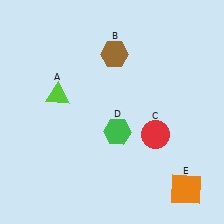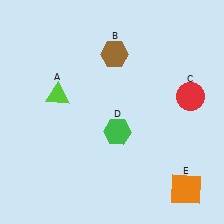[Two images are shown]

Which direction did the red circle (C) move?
The red circle (C) moved up.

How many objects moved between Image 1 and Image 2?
1 object moved between the two images.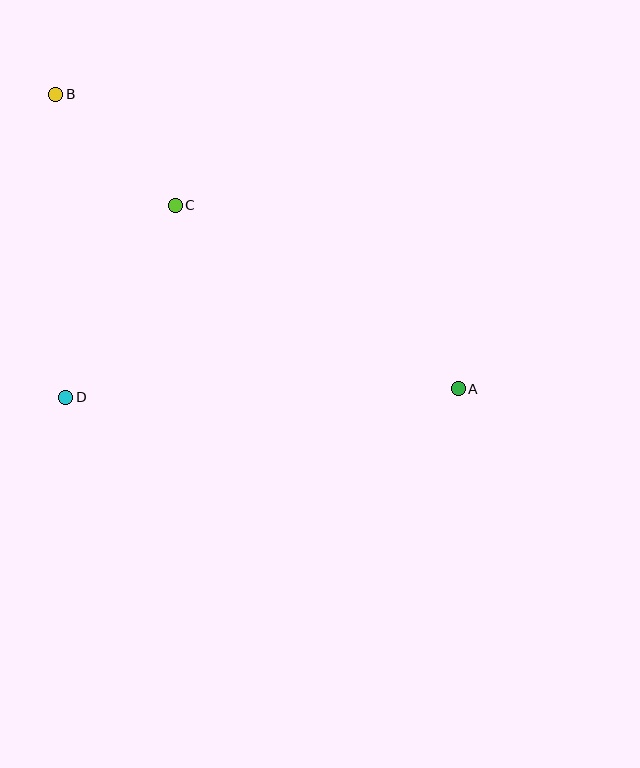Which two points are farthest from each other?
Points A and B are farthest from each other.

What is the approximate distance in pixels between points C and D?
The distance between C and D is approximately 221 pixels.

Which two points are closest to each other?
Points B and C are closest to each other.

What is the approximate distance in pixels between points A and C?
The distance between A and C is approximately 337 pixels.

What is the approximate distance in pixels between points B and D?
The distance between B and D is approximately 303 pixels.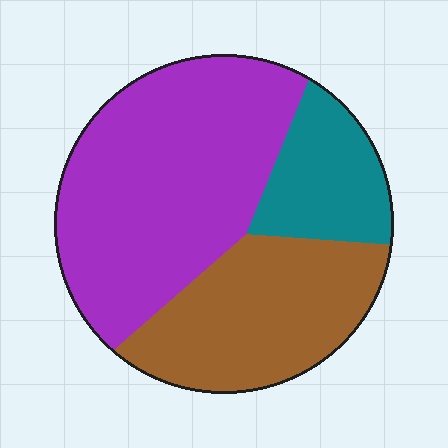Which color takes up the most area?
Purple, at roughly 50%.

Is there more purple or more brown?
Purple.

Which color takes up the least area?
Teal, at roughly 15%.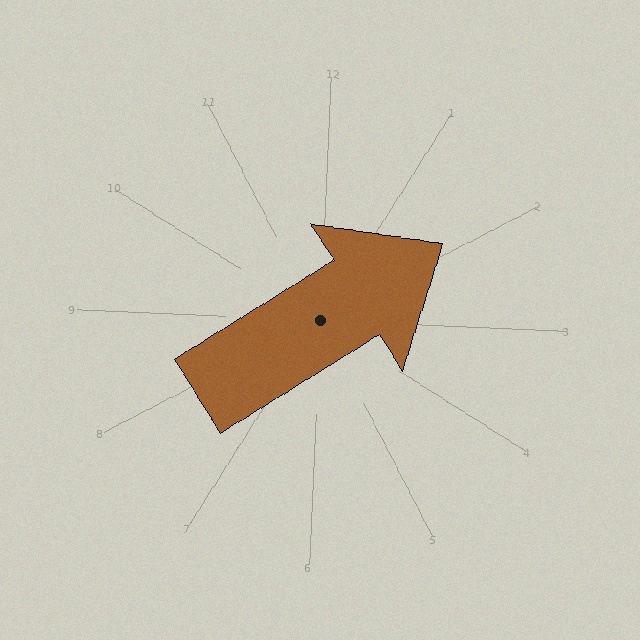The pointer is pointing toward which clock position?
Roughly 2 o'clock.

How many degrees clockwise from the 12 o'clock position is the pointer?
Approximately 56 degrees.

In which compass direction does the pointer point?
Northeast.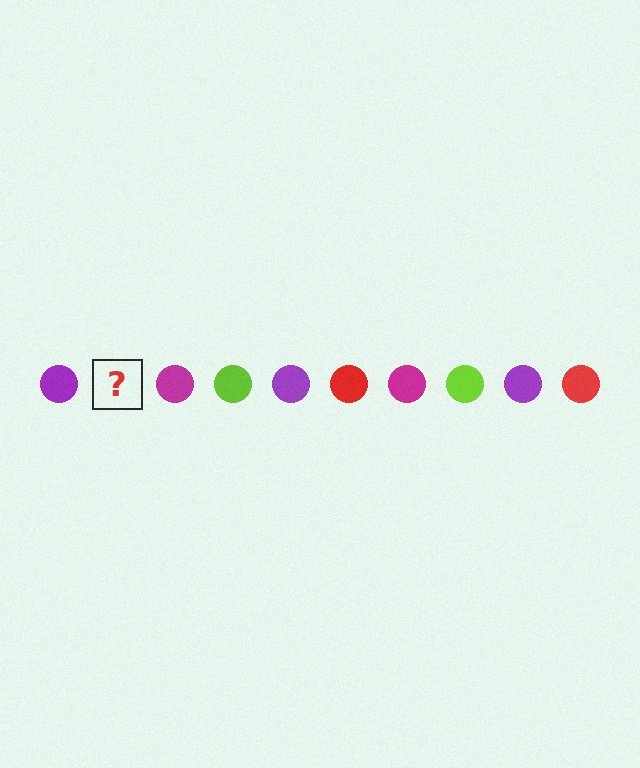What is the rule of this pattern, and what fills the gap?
The rule is that the pattern cycles through purple, red, magenta, lime circles. The gap should be filled with a red circle.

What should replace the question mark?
The question mark should be replaced with a red circle.